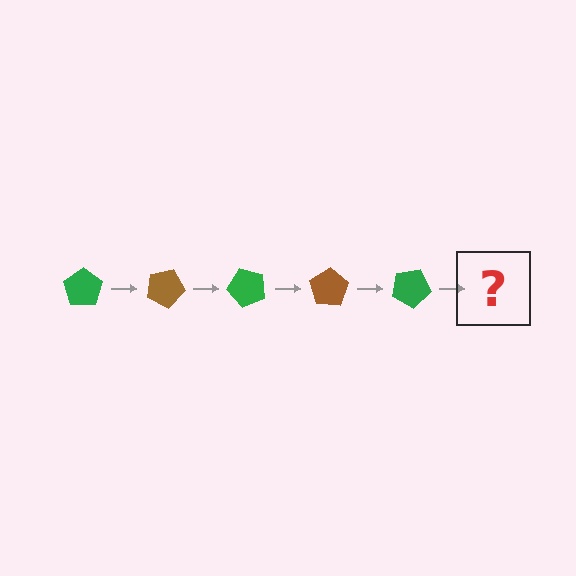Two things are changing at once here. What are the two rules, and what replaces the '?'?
The two rules are that it rotates 25 degrees each step and the color cycles through green and brown. The '?' should be a brown pentagon, rotated 125 degrees from the start.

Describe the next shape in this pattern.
It should be a brown pentagon, rotated 125 degrees from the start.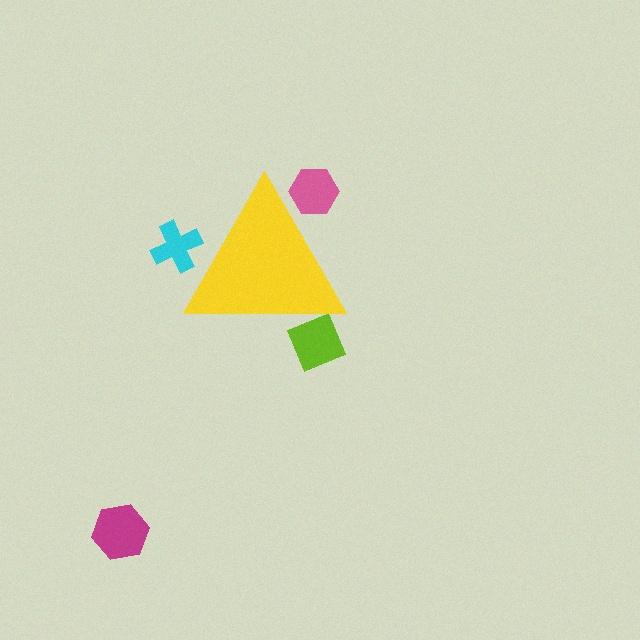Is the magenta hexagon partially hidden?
No, the magenta hexagon is fully visible.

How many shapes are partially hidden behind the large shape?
3 shapes are partially hidden.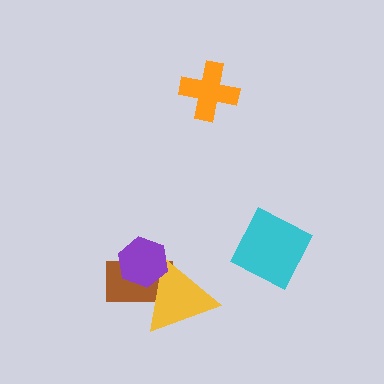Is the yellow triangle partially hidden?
Yes, it is partially covered by another shape.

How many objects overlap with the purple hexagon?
2 objects overlap with the purple hexagon.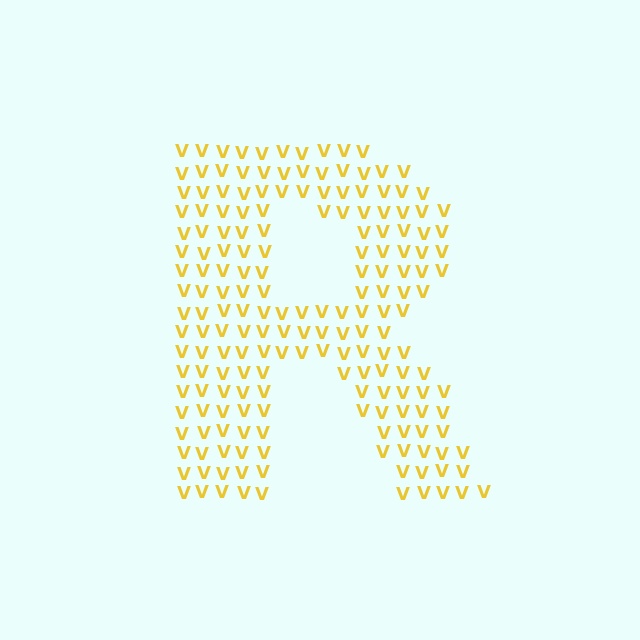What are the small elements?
The small elements are letter V's.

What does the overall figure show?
The overall figure shows the letter R.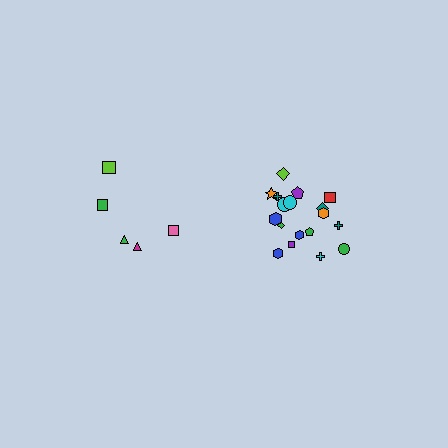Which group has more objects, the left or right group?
The right group.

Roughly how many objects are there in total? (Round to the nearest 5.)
Roughly 25 objects in total.